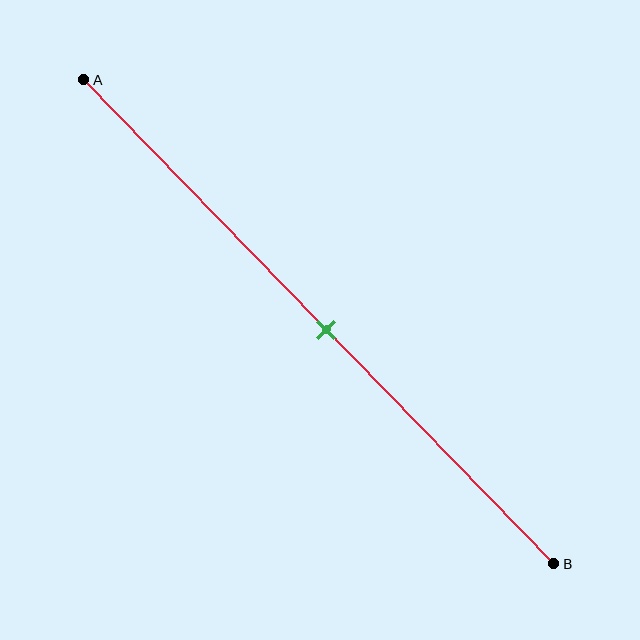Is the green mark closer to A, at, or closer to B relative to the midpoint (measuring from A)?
The green mark is approximately at the midpoint of segment AB.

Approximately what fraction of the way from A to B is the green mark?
The green mark is approximately 50% of the way from A to B.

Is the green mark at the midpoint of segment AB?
Yes, the mark is approximately at the midpoint.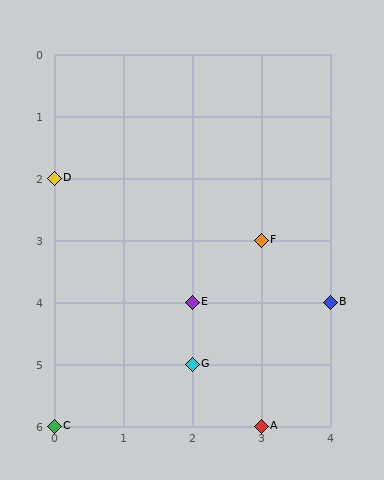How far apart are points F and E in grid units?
Points F and E are 1 column and 1 row apart (about 1.4 grid units diagonally).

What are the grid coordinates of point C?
Point C is at grid coordinates (0, 6).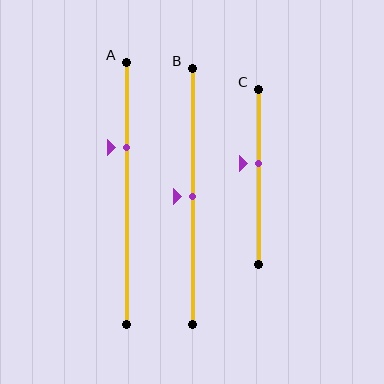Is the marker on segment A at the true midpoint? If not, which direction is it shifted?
No, the marker on segment A is shifted upward by about 17% of the segment length.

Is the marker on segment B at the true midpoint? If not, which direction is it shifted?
Yes, the marker on segment B is at the true midpoint.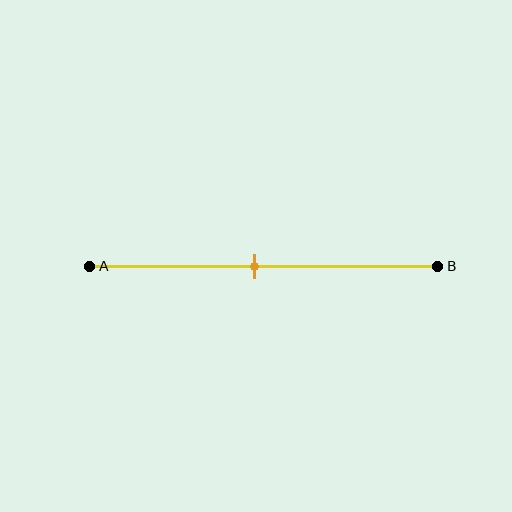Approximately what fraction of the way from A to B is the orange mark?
The orange mark is approximately 45% of the way from A to B.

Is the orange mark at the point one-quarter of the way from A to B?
No, the mark is at about 45% from A, not at the 25% one-quarter point.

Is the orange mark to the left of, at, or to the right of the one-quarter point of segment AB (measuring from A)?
The orange mark is to the right of the one-quarter point of segment AB.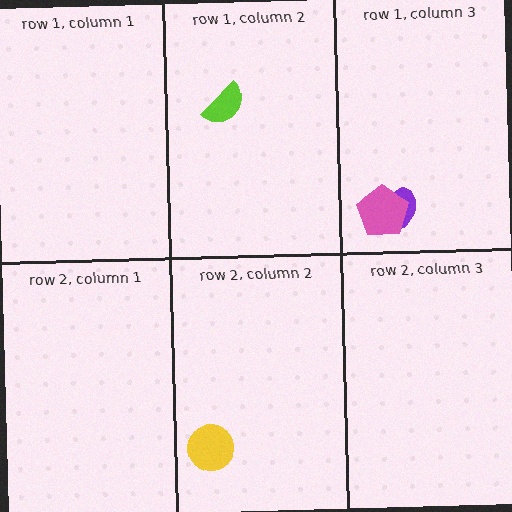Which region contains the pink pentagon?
The row 1, column 3 region.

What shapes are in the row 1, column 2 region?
The lime semicircle.